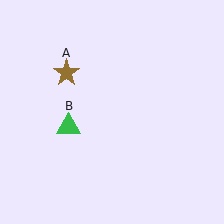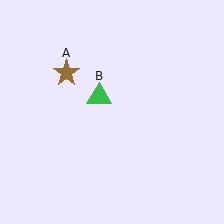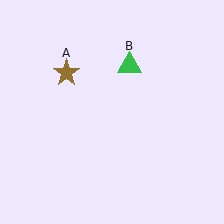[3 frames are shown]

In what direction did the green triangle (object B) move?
The green triangle (object B) moved up and to the right.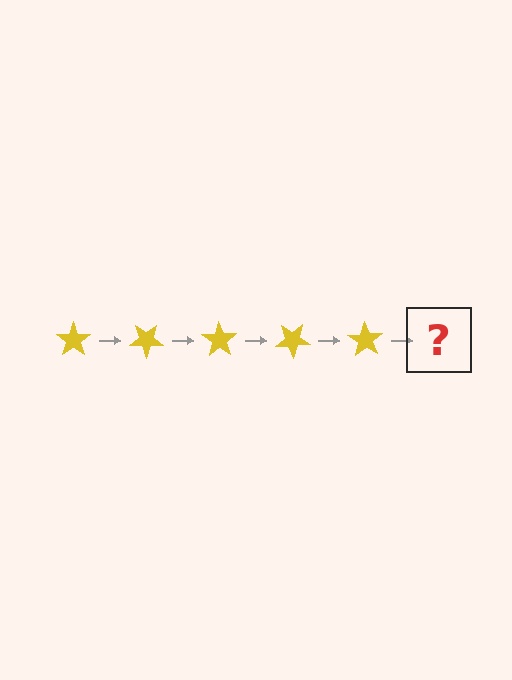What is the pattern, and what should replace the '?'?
The pattern is that the star rotates 35 degrees each step. The '?' should be a yellow star rotated 175 degrees.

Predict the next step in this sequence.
The next step is a yellow star rotated 175 degrees.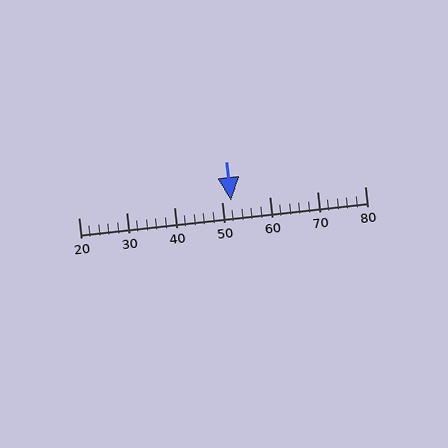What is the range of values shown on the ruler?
The ruler shows values from 20 to 80.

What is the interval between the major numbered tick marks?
The major tick marks are spaced 10 units apart.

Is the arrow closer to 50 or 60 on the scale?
The arrow is closer to 50.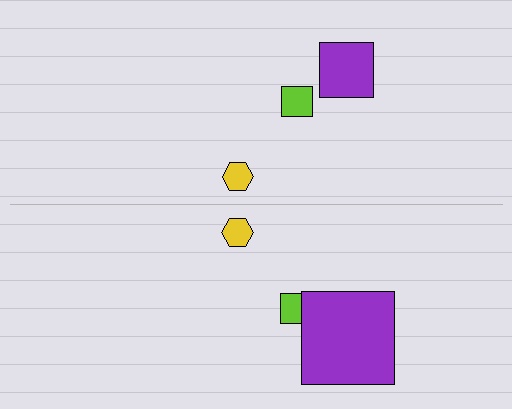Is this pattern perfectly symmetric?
No, the pattern is not perfectly symmetric. The purple square on the bottom side has a different size than its mirror counterpart.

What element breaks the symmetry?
The purple square on the bottom side has a different size than its mirror counterpart.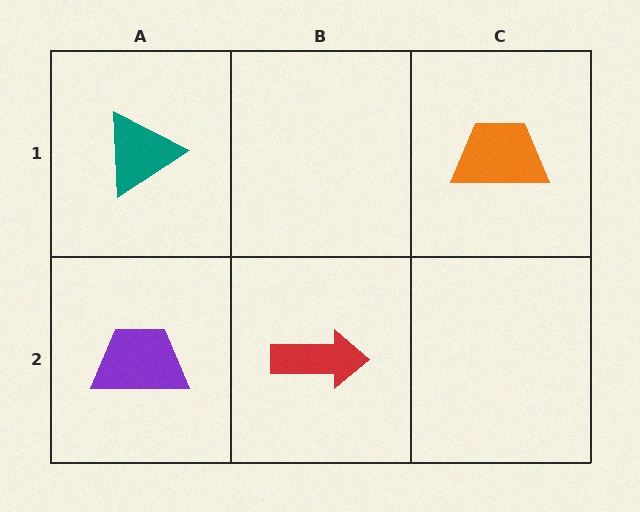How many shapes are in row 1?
2 shapes.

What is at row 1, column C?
An orange trapezoid.